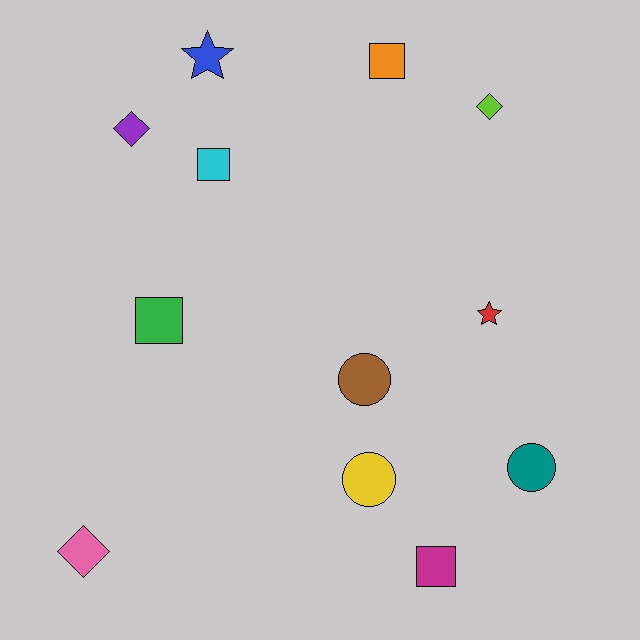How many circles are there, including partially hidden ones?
There are 3 circles.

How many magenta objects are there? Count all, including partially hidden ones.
There is 1 magenta object.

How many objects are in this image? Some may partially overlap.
There are 12 objects.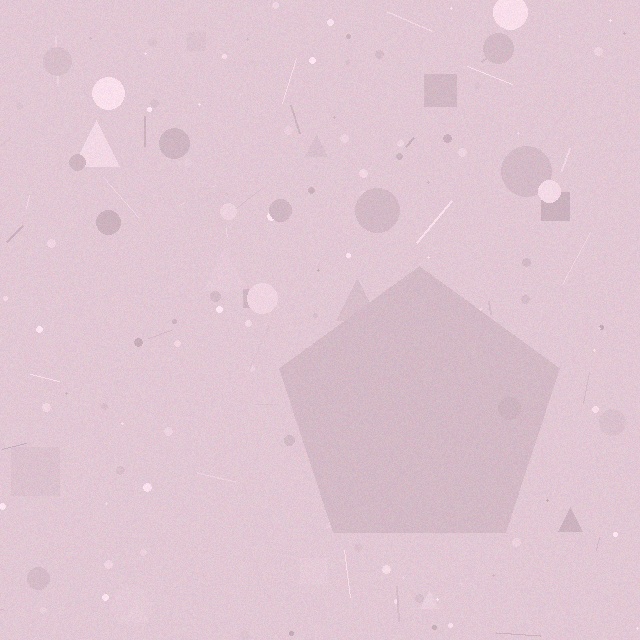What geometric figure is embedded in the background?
A pentagon is embedded in the background.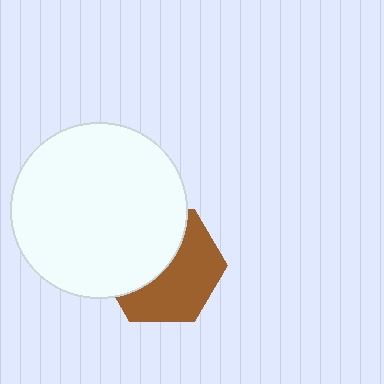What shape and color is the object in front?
The object in front is a white circle.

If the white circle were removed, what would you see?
You would see the complete brown hexagon.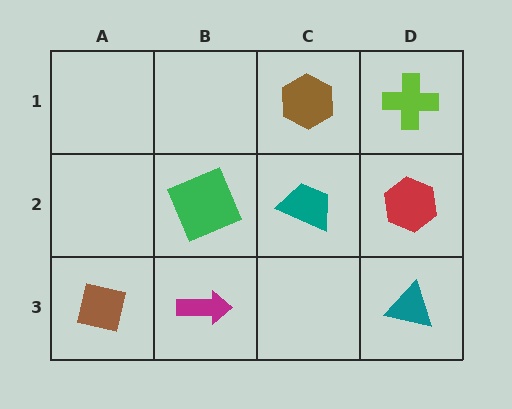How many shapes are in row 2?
3 shapes.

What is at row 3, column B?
A magenta arrow.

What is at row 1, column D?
A lime cross.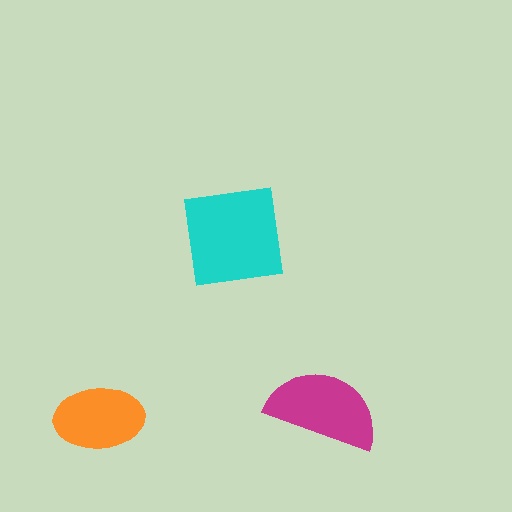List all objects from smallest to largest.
The orange ellipse, the magenta semicircle, the cyan square.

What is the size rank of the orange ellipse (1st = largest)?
3rd.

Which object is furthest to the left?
The orange ellipse is leftmost.